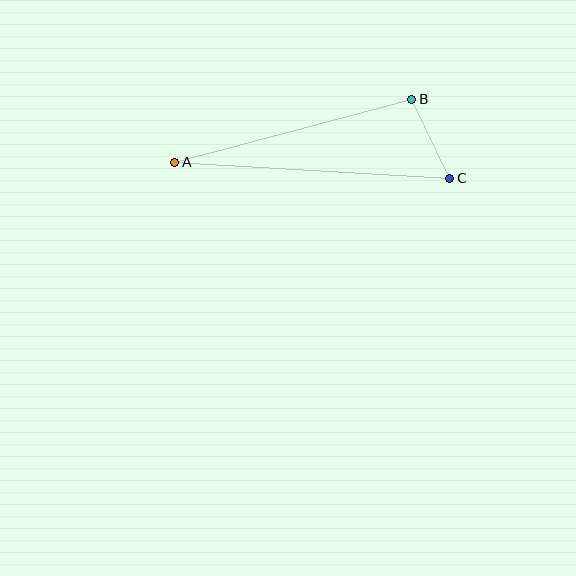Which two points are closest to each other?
Points B and C are closest to each other.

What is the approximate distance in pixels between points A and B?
The distance between A and B is approximately 245 pixels.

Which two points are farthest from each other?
Points A and C are farthest from each other.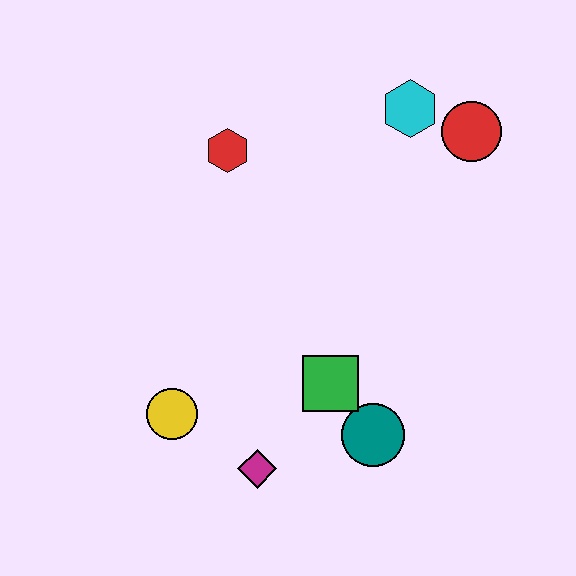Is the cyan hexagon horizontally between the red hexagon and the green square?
No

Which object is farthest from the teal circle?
The cyan hexagon is farthest from the teal circle.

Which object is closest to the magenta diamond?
The yellow circle is closest to the magenta diamond.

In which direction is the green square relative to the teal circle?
The green square is above the teal circle.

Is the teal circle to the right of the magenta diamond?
Yes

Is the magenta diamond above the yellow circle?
No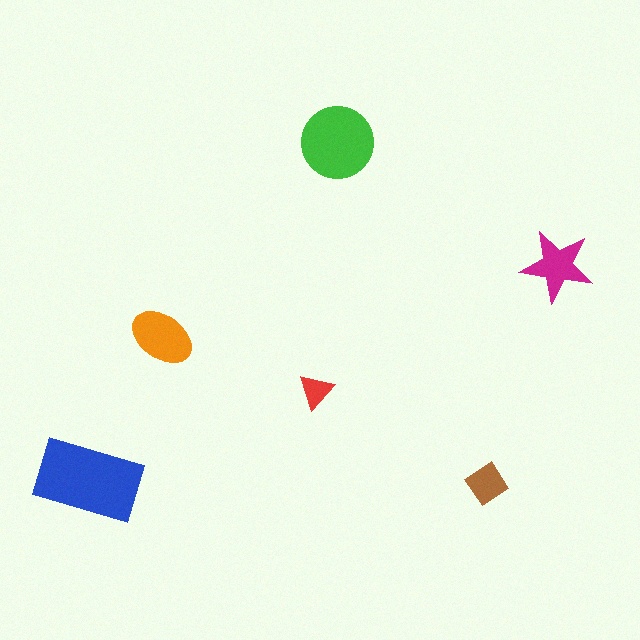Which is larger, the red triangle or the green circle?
The green circle.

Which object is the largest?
The blue rectangle.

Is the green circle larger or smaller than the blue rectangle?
Smaller.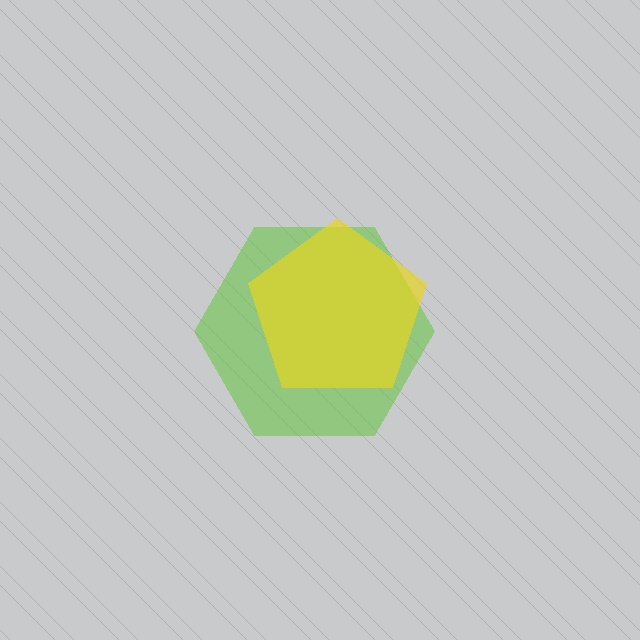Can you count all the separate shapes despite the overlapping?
Yes, there are 2 separate shapes.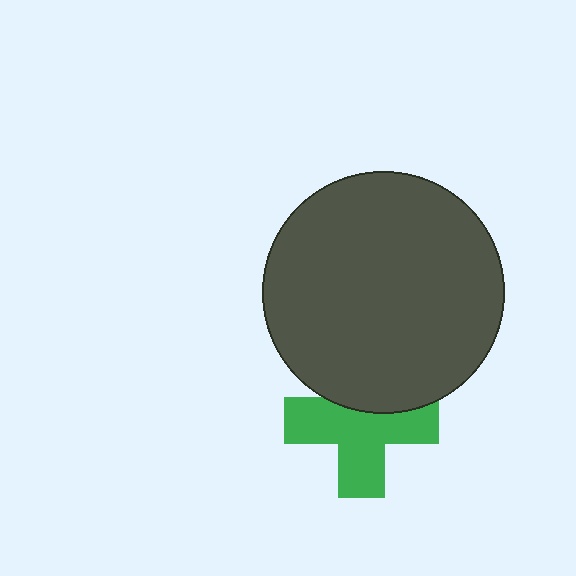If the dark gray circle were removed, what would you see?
You would see the complete green cross.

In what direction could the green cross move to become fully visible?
The green cross could move down. That would shift it out from behind the dark gray circle entirely.